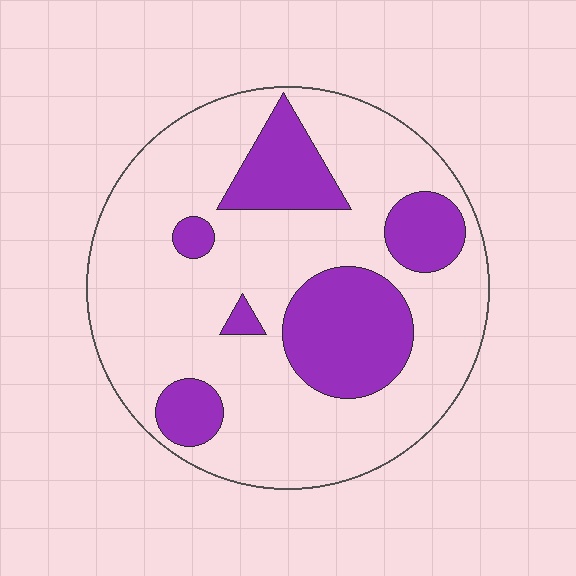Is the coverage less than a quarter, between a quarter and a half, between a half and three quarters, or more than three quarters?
Between a quarter and a half.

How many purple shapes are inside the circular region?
6.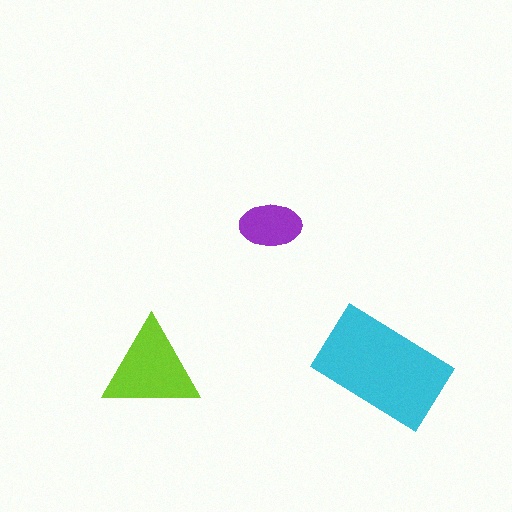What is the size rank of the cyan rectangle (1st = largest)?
1st.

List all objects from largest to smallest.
The cyan rectangle, the lime triangle, the purple ellipse.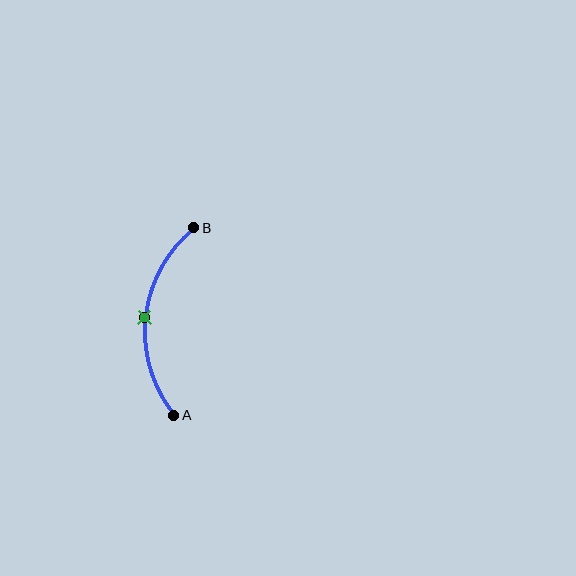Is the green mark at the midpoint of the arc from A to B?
Yes. The green mark lies on the arc at equal arc-length from both A and B — it is the arc midpoint.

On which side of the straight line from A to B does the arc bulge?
The arc bulges to the left of the straight line connecting A and B.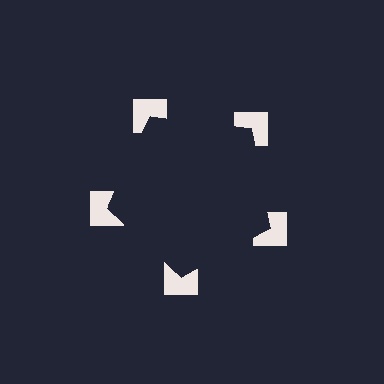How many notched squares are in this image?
There are 5 — one at each vertex of the illusory pentagon.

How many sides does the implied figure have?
5 sides.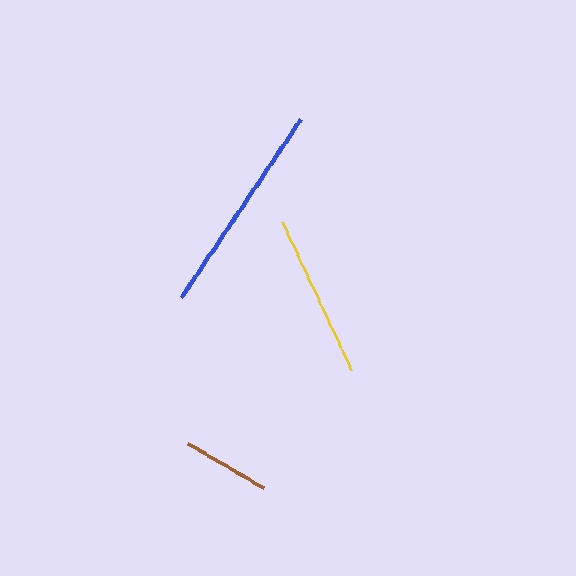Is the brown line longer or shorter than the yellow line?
The yellow line is longer than the brown line.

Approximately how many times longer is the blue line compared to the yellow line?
The blue line is approximately 1.3 times the length of the yellow line.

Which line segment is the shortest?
The brown line is the shortest at approximately 88 pixels.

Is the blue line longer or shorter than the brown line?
The blue line is longer than the brown line.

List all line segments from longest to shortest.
From longest to shortest: blue, yellow, brown.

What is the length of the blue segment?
The blue segment is approximately 215 pixels long.